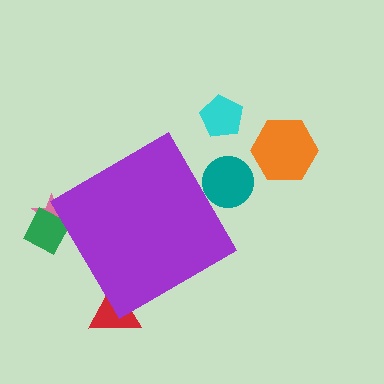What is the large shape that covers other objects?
A purple diamond.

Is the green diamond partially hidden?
Yes, the green diamond is partially hidden behind the purple diamond.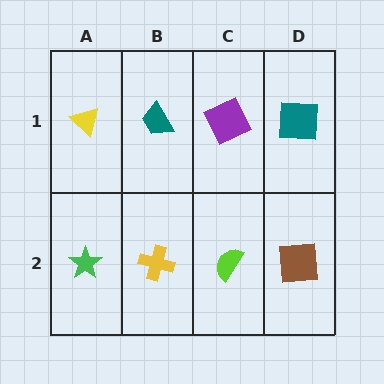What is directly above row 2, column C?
A purple square.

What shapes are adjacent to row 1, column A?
A green star (row 2, column A), a teal trapezoid (row 1, column B).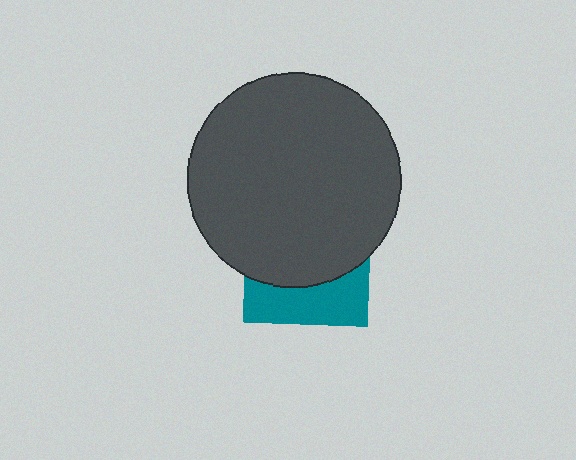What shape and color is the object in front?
The object in front is a dark gray circle.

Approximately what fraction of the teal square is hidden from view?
Roughly 65% of the teal square is hidden behind the dark gray circle.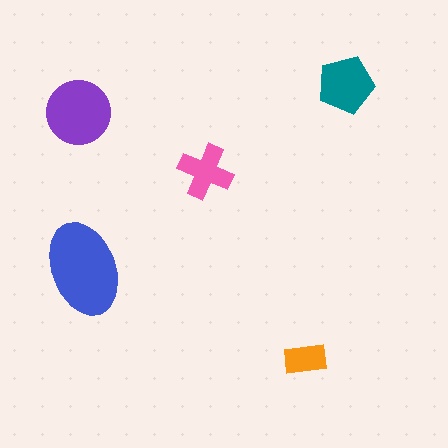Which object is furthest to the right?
The teal pentagon is rightmost.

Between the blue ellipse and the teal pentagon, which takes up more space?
The blue ellipse.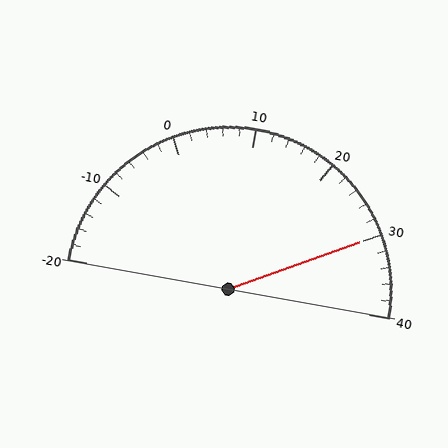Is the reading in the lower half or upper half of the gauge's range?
The reading is in the upper half of the range (-20 to 40).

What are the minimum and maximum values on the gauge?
The gauge ranges from -20 to 40.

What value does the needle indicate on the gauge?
The needle indicates approximately 30.